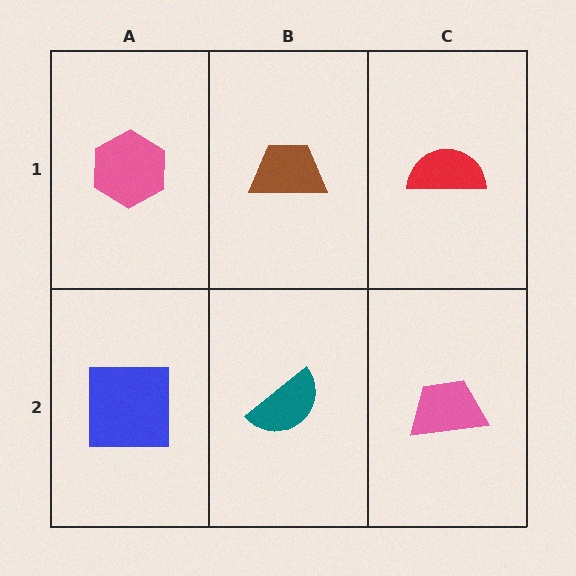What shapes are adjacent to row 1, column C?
A pink trapezoid (row 2, column C), a brown trapezoid (row 1, column B).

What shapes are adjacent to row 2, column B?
A brown trapezoid (row 1, column B), a blue square (row 2, column A), a pink trapezoid (row 2, column C).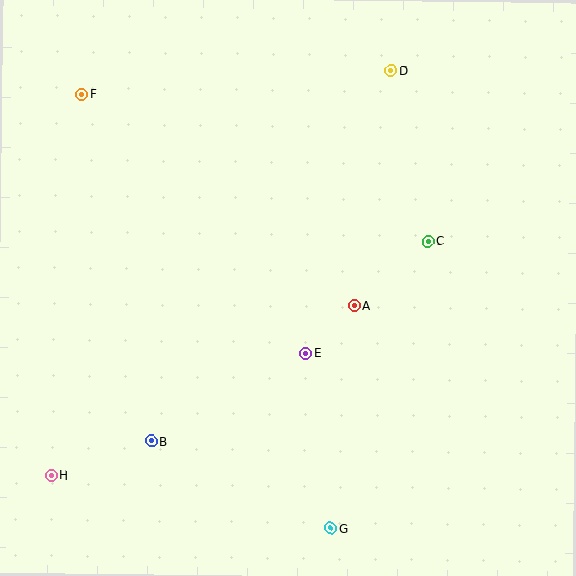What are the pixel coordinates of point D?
Point D is at (391, 71).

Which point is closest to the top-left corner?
Point F is closest to the top-left corner.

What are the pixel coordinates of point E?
Point E is at (306, 353).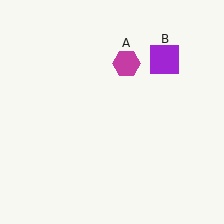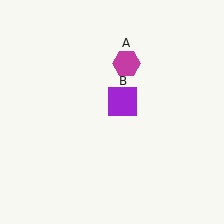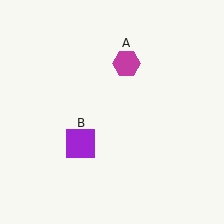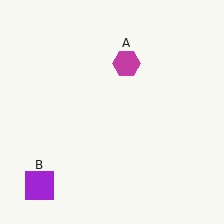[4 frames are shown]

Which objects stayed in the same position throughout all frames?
Magenta hexagon (object A) remained stationary.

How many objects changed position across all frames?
1 object changed position: purple square (object B).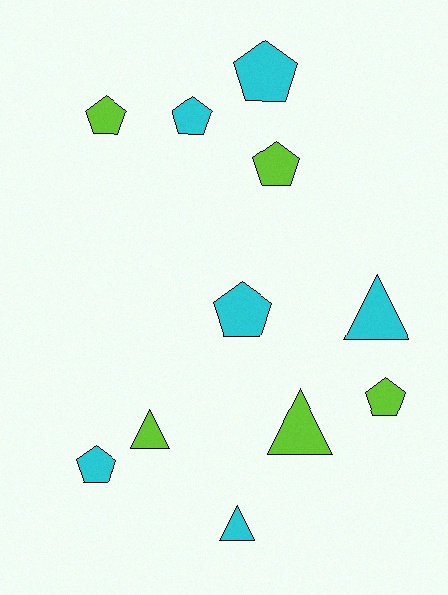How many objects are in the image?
There are 11 objects.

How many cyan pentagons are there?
There are 4 cyan pentagons.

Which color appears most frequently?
Cyan, with 6 objects.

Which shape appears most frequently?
Pentagon, with 7 objects.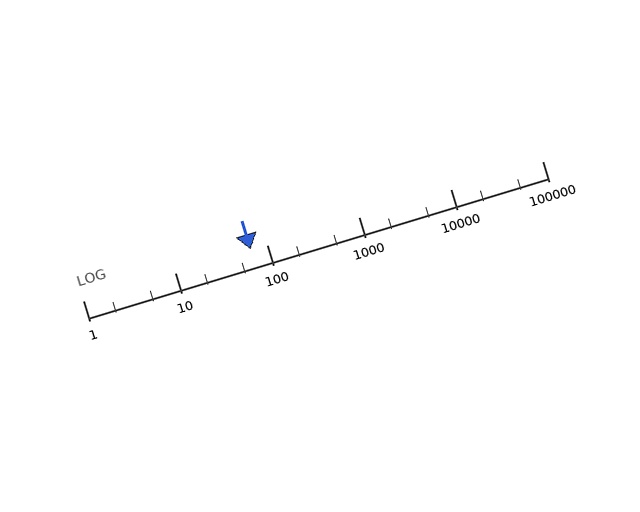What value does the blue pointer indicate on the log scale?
The pointer indicates approximately 68.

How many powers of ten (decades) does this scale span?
The scale spans 5 decades, from 1 to 100000.